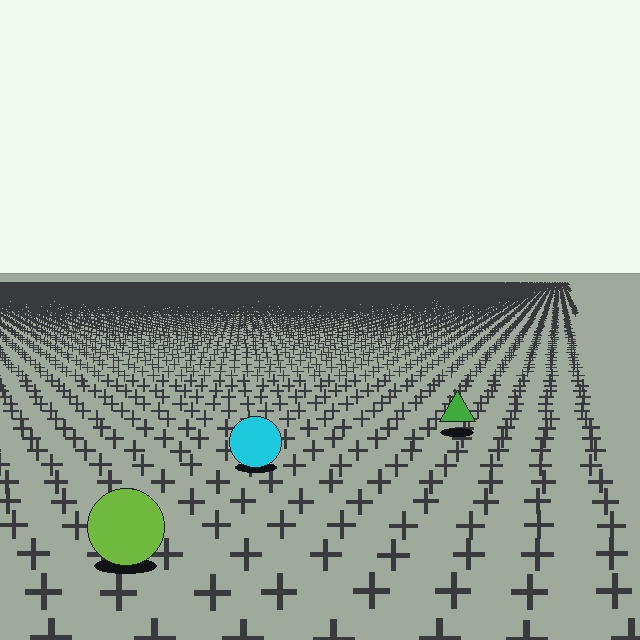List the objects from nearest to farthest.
From nearest to farthest: the lime circle, the cyan circle, the green triangle.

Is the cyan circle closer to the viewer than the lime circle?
No. The lime circle is closer — you can tell from the texture gradient: the ground texture is coarser near it.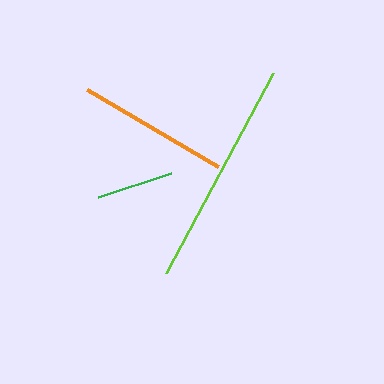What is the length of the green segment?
The green segment is approximately 77 pixels long.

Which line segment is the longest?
The lime line is the longest at approximately 227 pixels.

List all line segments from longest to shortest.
From longest to shortest: lime, orange, green.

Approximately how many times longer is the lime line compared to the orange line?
The lime line is approximately 1.5 times the length of the orange line.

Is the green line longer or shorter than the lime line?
The lime line is longer than the green line.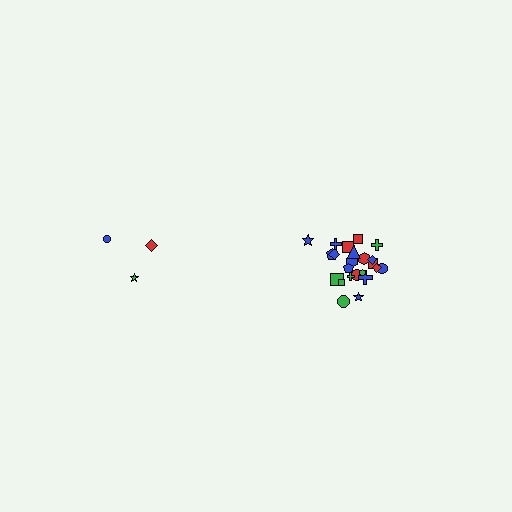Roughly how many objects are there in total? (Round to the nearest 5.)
Roughly 30 objects in total.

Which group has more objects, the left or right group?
The right group.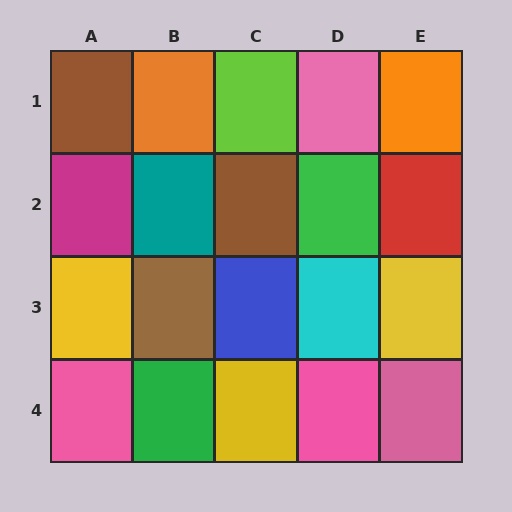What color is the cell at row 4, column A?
Pink.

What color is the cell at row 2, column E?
Red.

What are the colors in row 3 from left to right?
Yellow, brown, blue, cyan, yellow.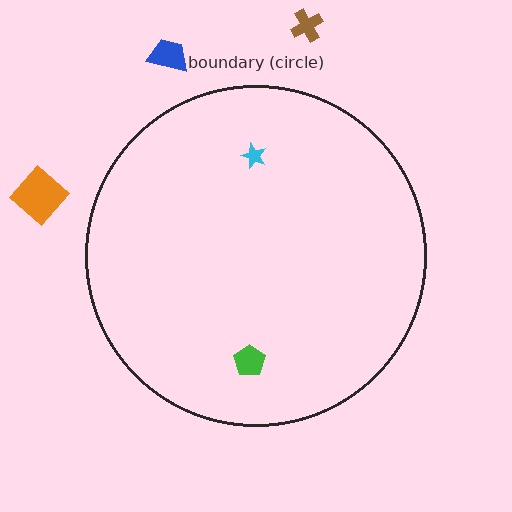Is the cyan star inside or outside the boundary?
Inside.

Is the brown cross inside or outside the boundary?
Outside.